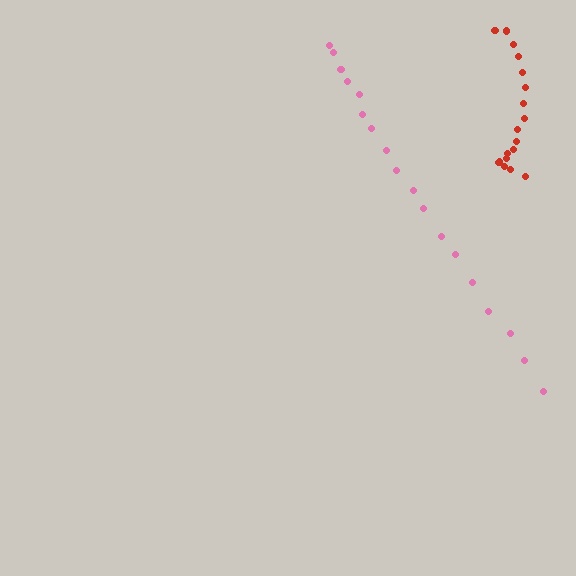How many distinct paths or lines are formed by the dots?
There are 2 distinct paths.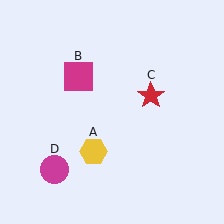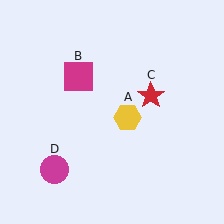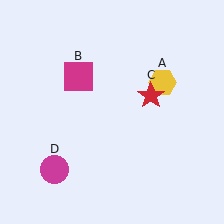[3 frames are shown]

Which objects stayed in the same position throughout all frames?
Magenta square (object B) and red star (object C) and magenta circle (object D) remained stationary.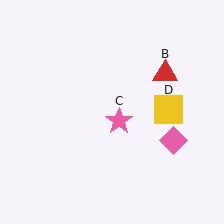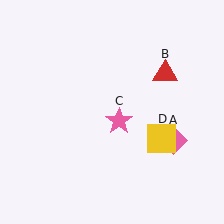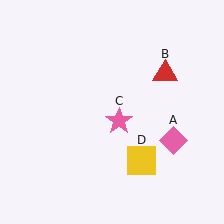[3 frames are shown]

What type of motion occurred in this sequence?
The yellow square (object D) rotated clockwise around the center of the scene.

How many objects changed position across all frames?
1 object changed position: yellow square (object D).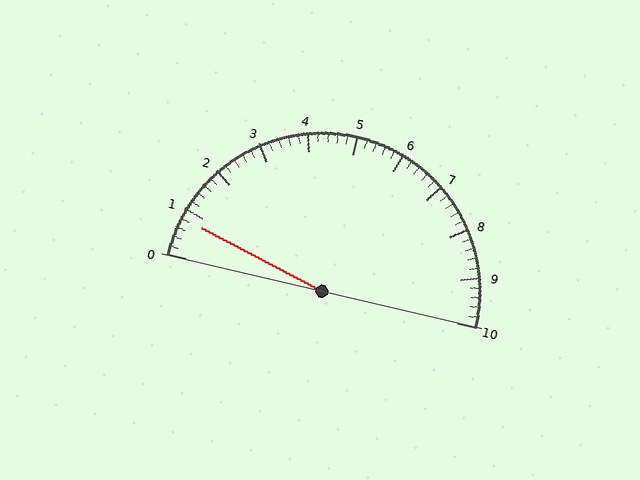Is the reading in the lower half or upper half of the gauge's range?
The reading is in the lower half of the range (0 to 10).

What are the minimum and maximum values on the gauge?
The gauge ranges from 0 to 10.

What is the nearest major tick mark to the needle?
The nearest major tick mark is 1.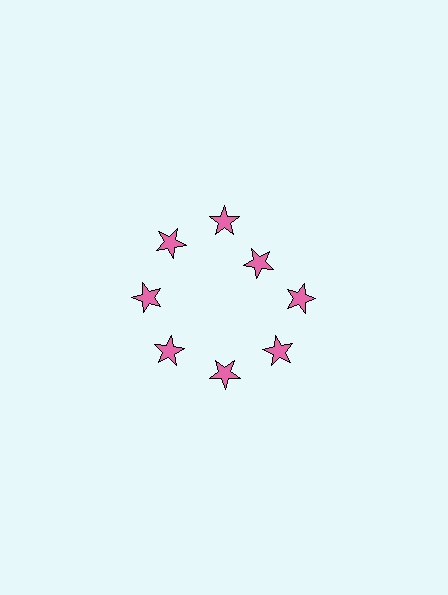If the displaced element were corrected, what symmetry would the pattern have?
It would have 8-fold rotational symmetry — the pattern would map onto itself every 45 degrees.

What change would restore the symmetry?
The symmetry would be restored by moving it outward, back onto the ring so that all 8 stars sit at equal angles and equal distance from the center.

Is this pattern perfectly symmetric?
No. The 8 pink stars are arranged in a ring, but one element near the 2 o'clock position is pulled inward toward the center, breaking the 8-fold rotational symmetry.